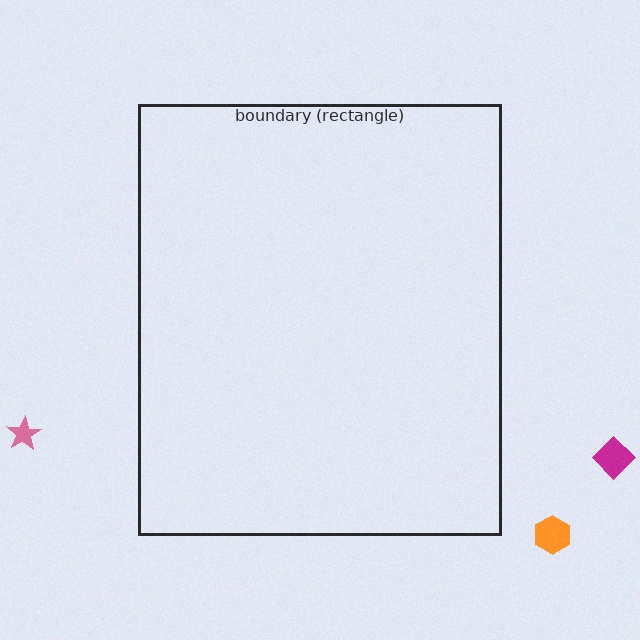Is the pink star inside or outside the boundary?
Outside.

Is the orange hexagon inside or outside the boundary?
Outside.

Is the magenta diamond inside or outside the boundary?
Outside.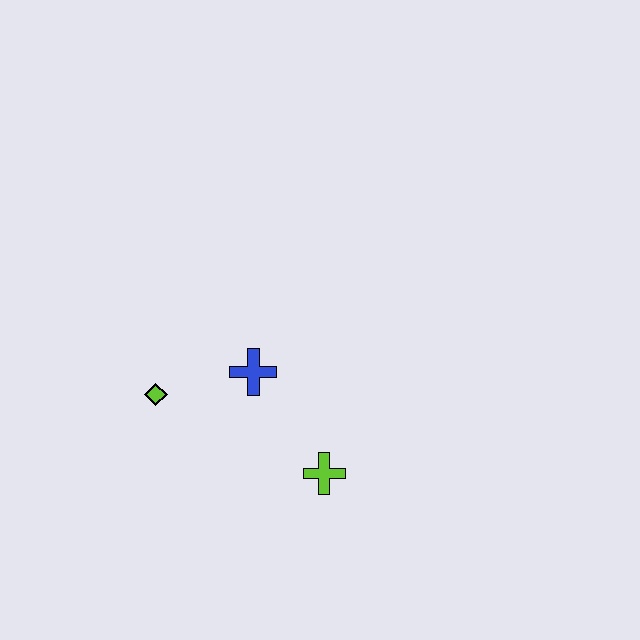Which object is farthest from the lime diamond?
The lime cross is farthest from the lime diamond.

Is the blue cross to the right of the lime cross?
No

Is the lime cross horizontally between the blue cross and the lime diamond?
No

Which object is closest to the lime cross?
The blue cross is closest to the lime cross.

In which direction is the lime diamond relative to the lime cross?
The lime diamond is to the left of the lime cross.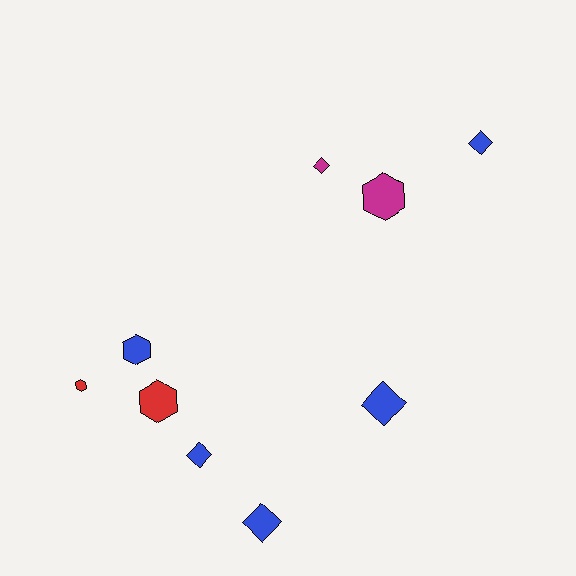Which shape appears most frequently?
Diamond, with 5 objects.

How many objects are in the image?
There are 9 objects.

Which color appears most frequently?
Blue, with 5 objects.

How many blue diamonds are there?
There are 4 blue diamonds.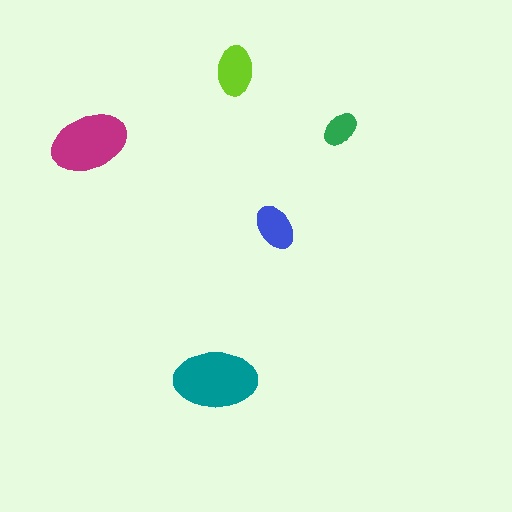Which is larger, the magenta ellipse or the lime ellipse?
The magenta one.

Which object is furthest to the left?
The magenta ellipse is leftmost.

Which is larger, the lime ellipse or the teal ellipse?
The teal one.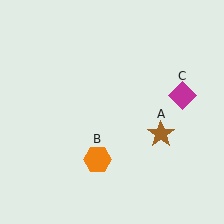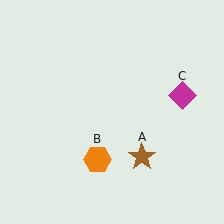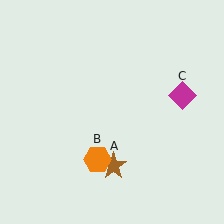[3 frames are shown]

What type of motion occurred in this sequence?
The brown star (object A) rotated clockwise around the center of the scene.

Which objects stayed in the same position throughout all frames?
Orange hexagon (object B) and magenta diamond (object C) remained stationary.